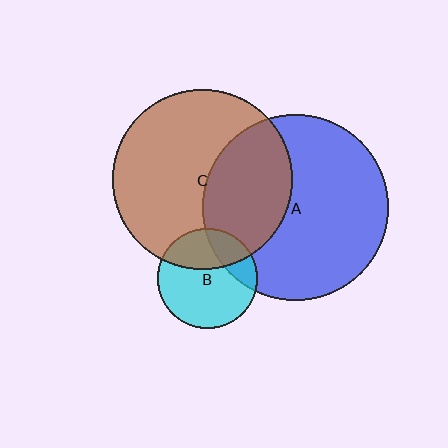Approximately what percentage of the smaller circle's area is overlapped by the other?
Approximately 35%.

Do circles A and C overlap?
Yes.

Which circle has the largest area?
Circle A (blue).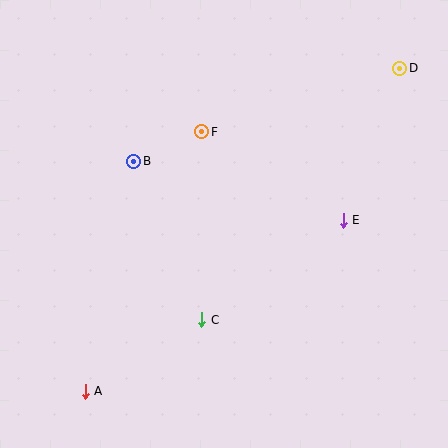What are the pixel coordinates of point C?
Point C is at (202, 320).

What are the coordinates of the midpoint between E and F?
The midpoint between E and F is at (272, 176).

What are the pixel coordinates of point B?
Point B is at (134, 161).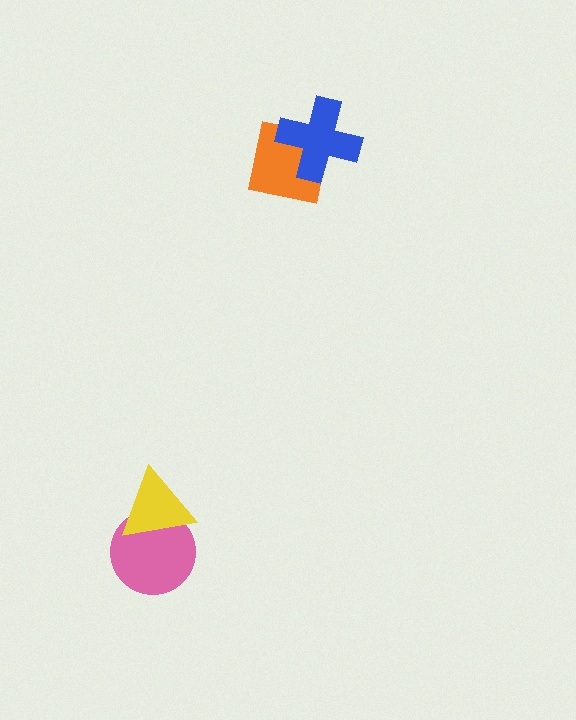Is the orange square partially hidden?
Yes, it is partially covered by another shape.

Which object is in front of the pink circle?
The yellow triangle is in front of the pink circle.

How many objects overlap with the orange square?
1 object overlaps with the orange square.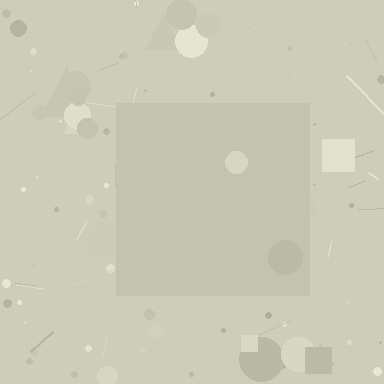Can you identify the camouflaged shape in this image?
The camouflaged shape is a square.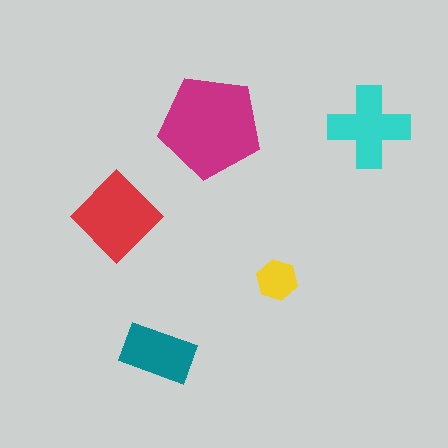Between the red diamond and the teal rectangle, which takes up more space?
The red diamond.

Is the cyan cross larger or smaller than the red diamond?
Smaller.